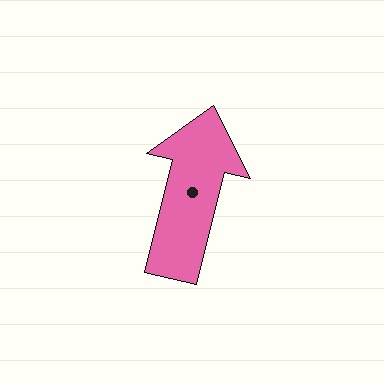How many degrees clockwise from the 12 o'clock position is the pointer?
Approximately 14 degrees.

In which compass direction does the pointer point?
North.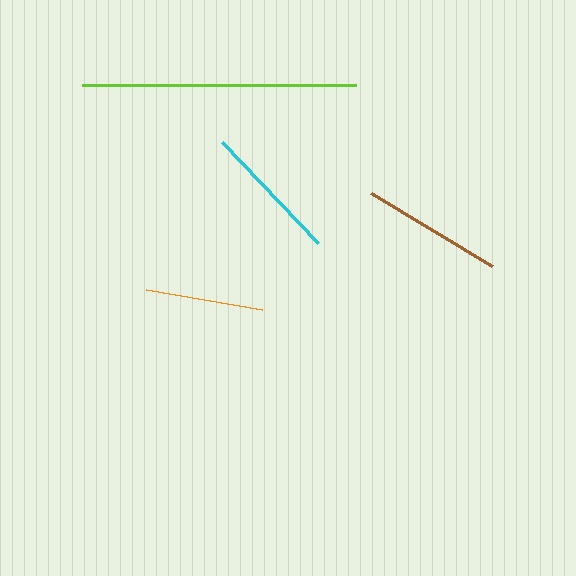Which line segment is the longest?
The lime line is the longest at approximately 274 pixels.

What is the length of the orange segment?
The orange segment is approximately 117 pixels long.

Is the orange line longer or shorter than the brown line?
The brown line is longer than the orange line.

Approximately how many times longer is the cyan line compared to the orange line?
The cyan line is approximately 1.2 times the length of the orange line.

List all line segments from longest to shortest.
From longest to shortest: lime, brown, cyan, orange.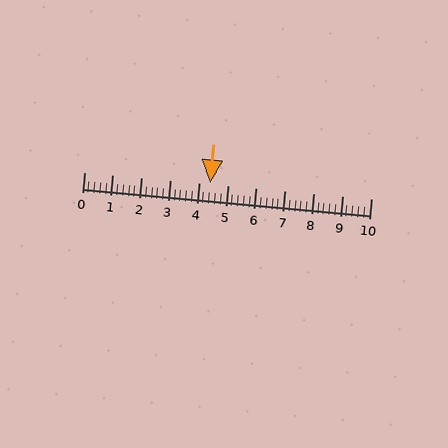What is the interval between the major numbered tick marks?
The major tick marks are spaced 1 units apart.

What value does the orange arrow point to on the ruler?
The orange arrow points to approximately 4.4.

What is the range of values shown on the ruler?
The ruler shows values from 0 to 10.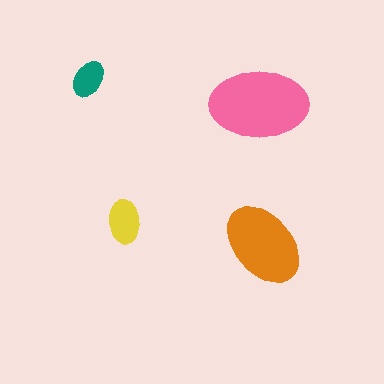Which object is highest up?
The teal ellipse is topmost.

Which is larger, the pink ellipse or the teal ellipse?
The pink one.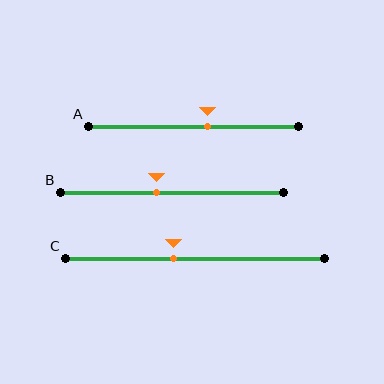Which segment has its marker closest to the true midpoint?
Segment A has its marker closest to the true midpoint.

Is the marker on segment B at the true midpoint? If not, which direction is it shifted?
No, the marker on segment B is shifted to the left by about 7% of the segment length.